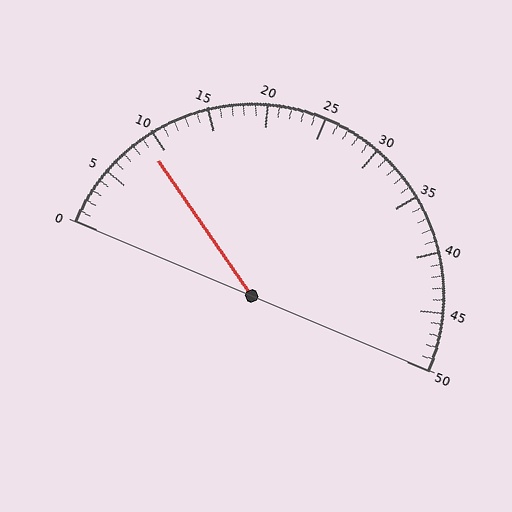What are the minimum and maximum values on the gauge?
The gauge ranges from 0 to 50.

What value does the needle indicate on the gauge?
The needle indicates approximately 9.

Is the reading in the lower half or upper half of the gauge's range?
The reading is in the lower half of the range (0 to 50).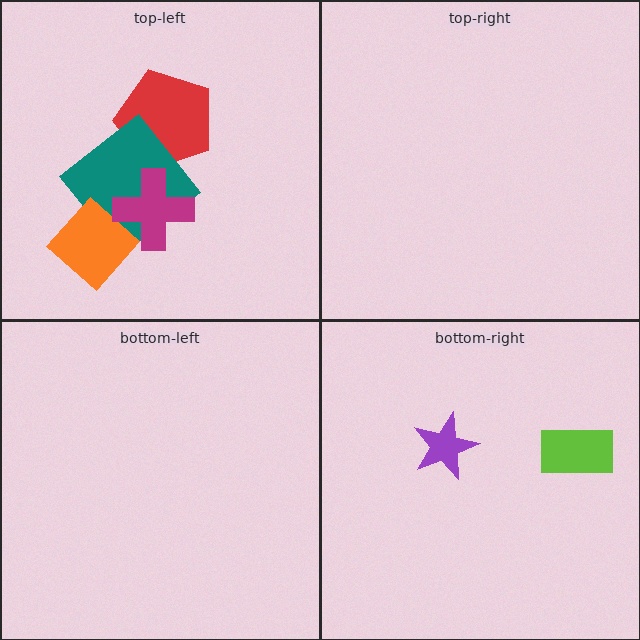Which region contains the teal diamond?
The top-left region.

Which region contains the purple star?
The bottom-right region.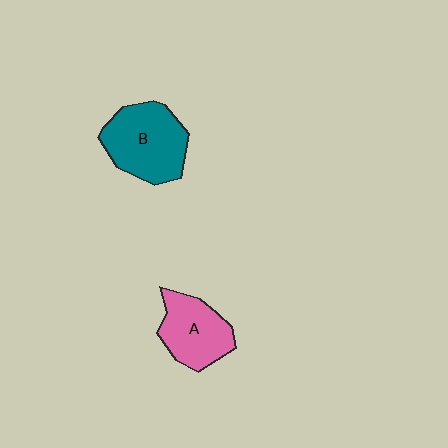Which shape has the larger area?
Shape B (teal).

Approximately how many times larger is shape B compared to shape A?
Approximately 1.3 times.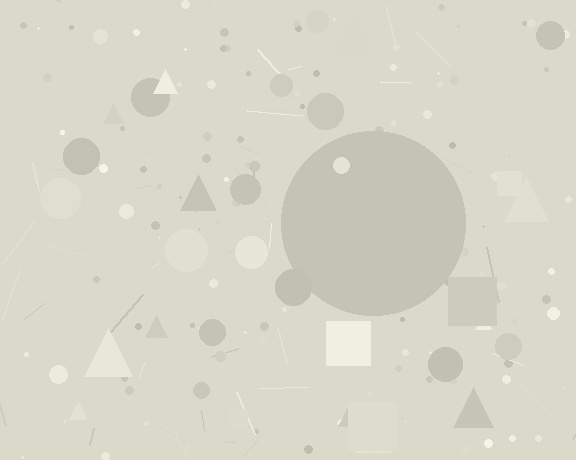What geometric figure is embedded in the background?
A circle is embedded in the background.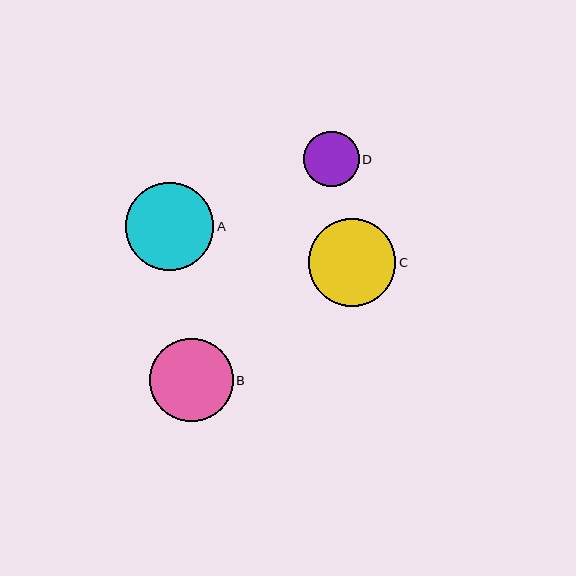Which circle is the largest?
Circle A is the largest with a size of approximately 88 pixels.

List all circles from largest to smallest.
From largest to smallest: A, C, B, D.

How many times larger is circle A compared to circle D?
Circle A is approximately 1.6 times the size of circle D.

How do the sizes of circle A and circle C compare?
Circle A and circle C are approximately the same size.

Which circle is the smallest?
Circle D is the smallest with a size of approximately 55 pixels.